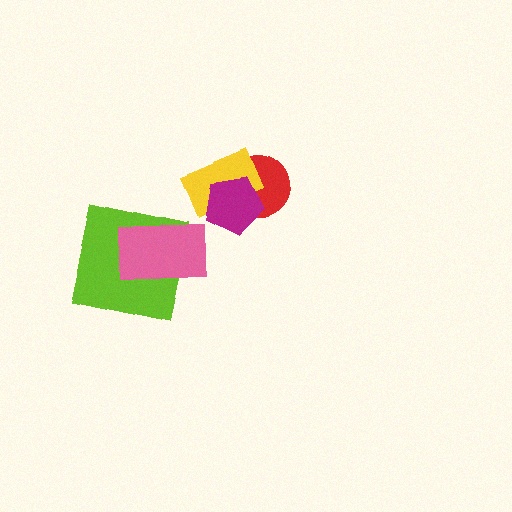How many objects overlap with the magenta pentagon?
2 objects overlap with the magenta pentagon.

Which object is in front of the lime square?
The pink rectangle is in front of the lime square.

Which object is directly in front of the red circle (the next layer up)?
The yellow rectangle is directly in front of the red circle.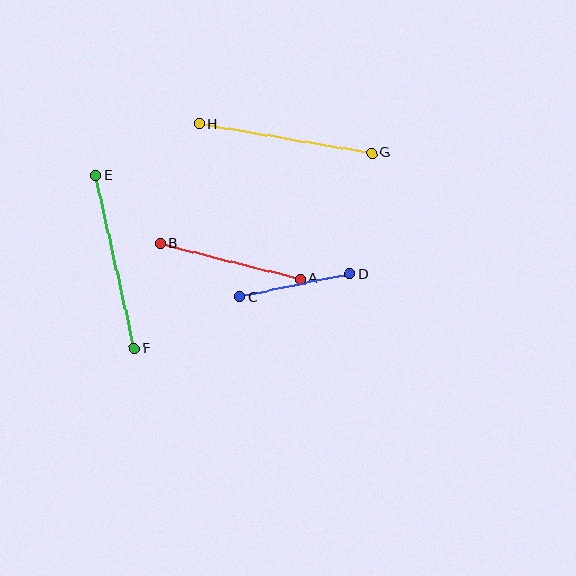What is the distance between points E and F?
The distance is approximately 177 pixels.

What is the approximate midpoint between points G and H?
The midpoint is at approximately (285, 139) pixels.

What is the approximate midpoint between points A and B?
The midpoint is at approximately (230, 261) pixels.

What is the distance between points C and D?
The distance is approximately 112 pixels.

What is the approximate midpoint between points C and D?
The midpoint is at approximately (295, 285) pixels.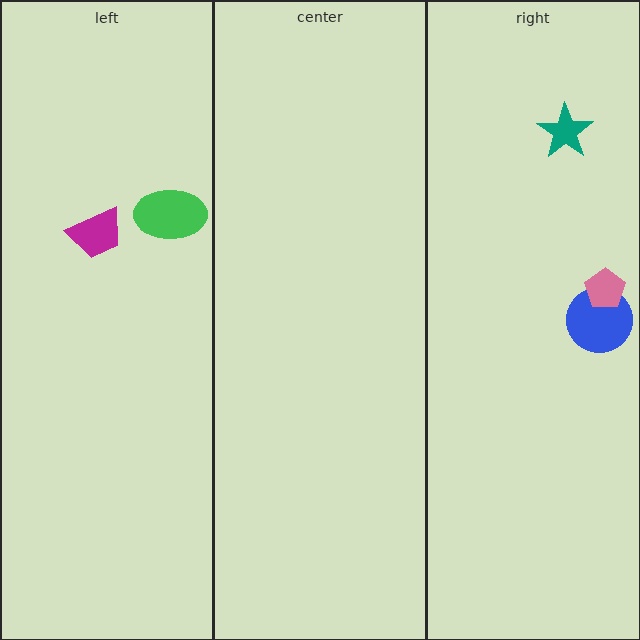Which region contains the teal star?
The right region.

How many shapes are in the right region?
3.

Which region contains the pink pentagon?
The right region.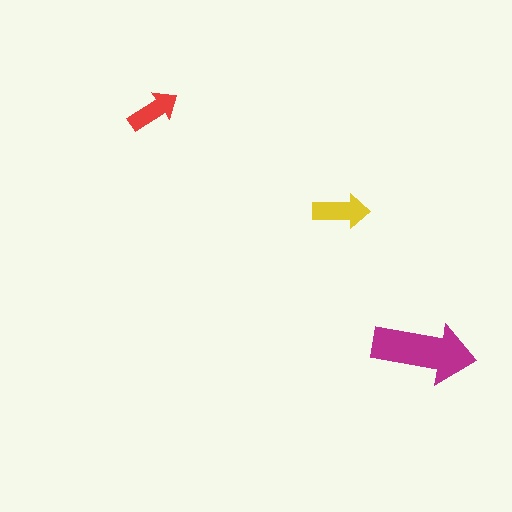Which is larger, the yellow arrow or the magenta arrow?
The magenta one.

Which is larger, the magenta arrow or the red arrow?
The magenta one.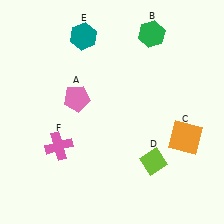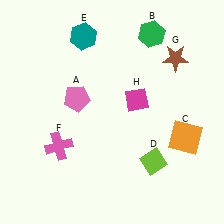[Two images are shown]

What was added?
A brown star (G), a magenta diamond (H) were added in Image 2.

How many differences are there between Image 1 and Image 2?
There are 2 differences between the two images.